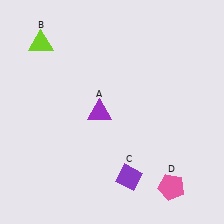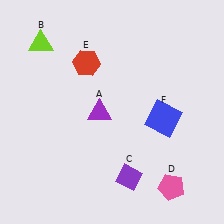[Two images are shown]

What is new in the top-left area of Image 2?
A red hexagon (E) was added in the top-left area of Image 2.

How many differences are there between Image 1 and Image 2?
There are 2 differences between the two images.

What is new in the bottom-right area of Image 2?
A blue square (F) was added in the bottom-right area of Image 2.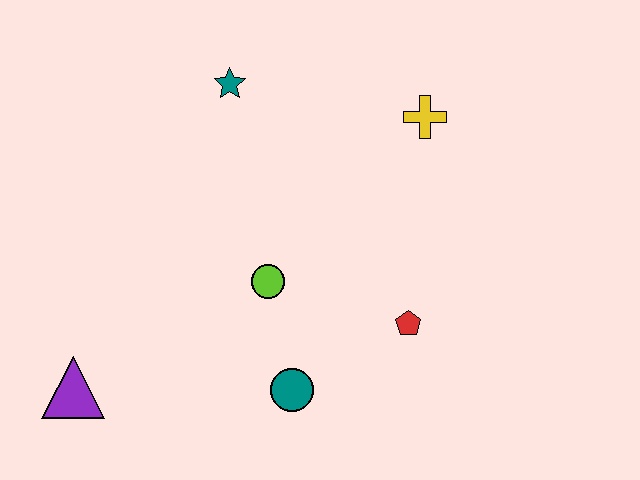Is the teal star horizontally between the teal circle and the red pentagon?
No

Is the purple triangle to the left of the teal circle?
Yes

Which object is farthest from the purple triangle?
The yellow cross is farthest from the purple triangle.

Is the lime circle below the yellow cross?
Yes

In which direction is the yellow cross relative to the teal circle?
The yellow cross is above the teal circle.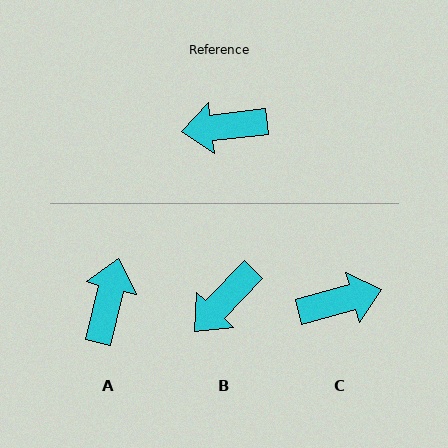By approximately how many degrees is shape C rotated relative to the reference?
Approximately 172 degrees clockwise.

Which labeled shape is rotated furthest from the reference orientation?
C, about 172 degrees away.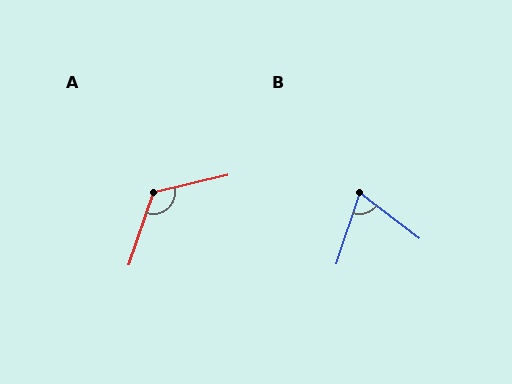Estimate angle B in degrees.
Approximately 71 degrees.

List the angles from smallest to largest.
B (71°), A (122°).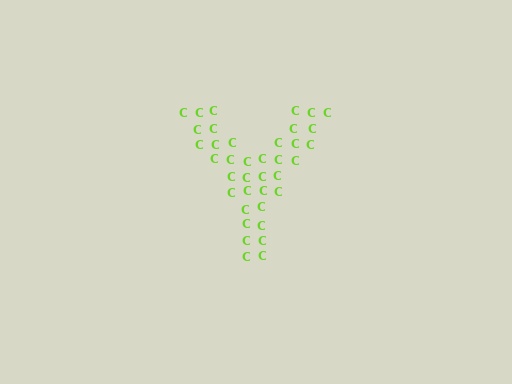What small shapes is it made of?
It is made of small letter C's.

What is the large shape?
The large shape is the letter Y.